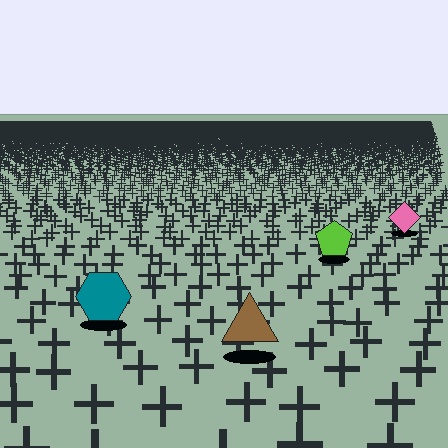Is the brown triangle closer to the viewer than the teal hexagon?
Yes. The brown triangle is closer — you can tell from the texture gradient: the ground texture is coarser near it.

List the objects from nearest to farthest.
From nearest to farthest: the brown triangle, the teal hexagon, the lime pentagon, the pink diamond.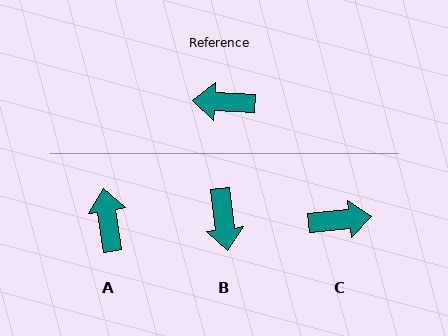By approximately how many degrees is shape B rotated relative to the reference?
Approximately 100 degrees counter-clockwise.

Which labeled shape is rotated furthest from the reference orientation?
C, about 171 degrees away.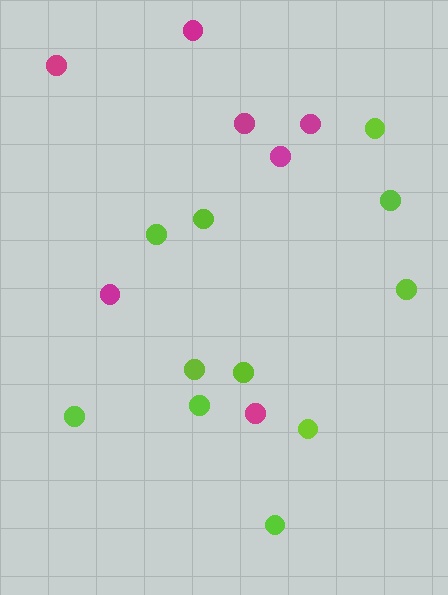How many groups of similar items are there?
There are 2 groups: one group of magenta circles (7) and one group of lime circles (11).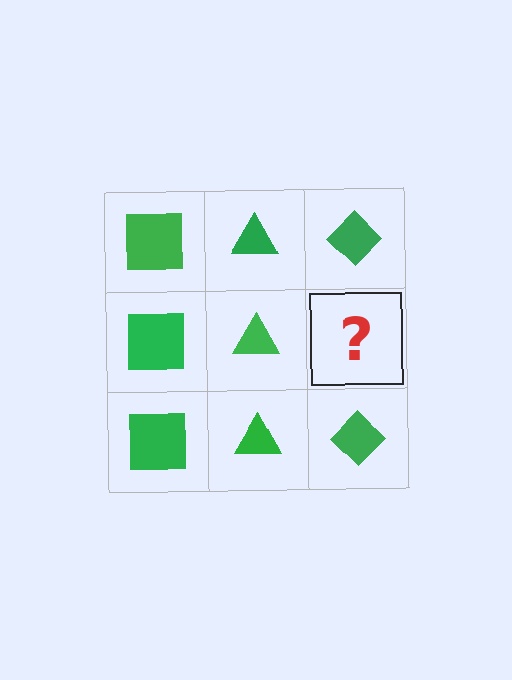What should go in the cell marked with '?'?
The missing cell should contain a green diamond.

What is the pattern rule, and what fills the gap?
The rule is that each column has a consistent shape. The gap should be filled with a green diamond.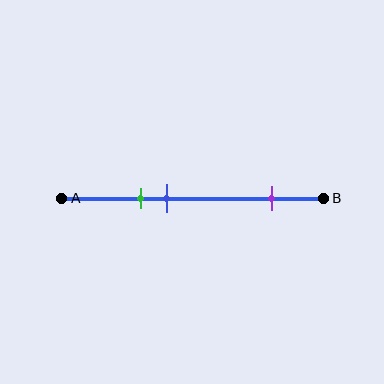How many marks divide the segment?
There are 3 marks dividing the segment.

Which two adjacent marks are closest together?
The green and blue marks are the closest adjacent pair.